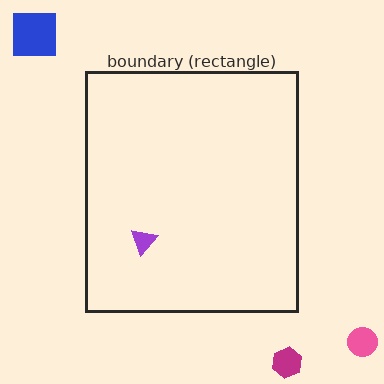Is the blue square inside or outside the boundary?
Outside.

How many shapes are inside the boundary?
1 inside, 3 outside.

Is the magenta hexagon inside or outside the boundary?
Outside.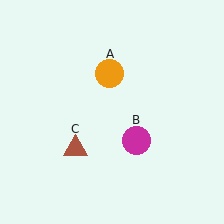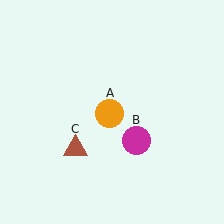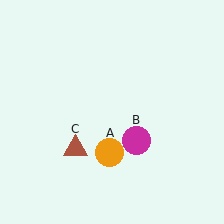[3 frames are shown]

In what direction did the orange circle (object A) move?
The orange circle (object A) moved down.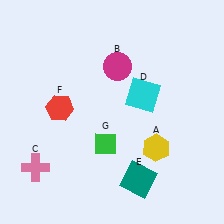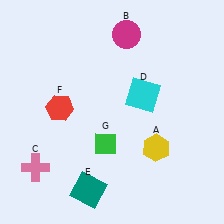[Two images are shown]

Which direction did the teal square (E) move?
The teal square (E) moved left.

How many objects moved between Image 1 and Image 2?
2 objects moved between the two images.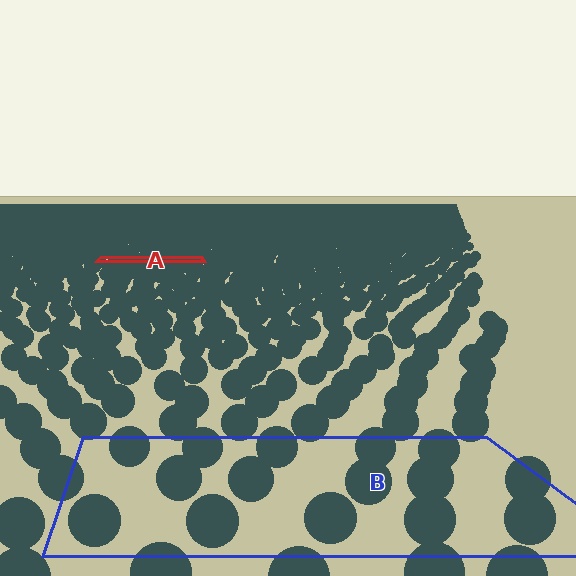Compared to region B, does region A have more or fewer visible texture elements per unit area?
Region A has more texture elements per unit area — they are packed more densely because it is farther away.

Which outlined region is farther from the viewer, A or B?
Region A is farther from the viewer — the texture elements inside it appear smaller and more densely packed.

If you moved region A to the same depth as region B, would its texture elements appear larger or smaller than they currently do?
They would appear larger. At a closer depth, the same texture elements are projected at a bigger on-screen size.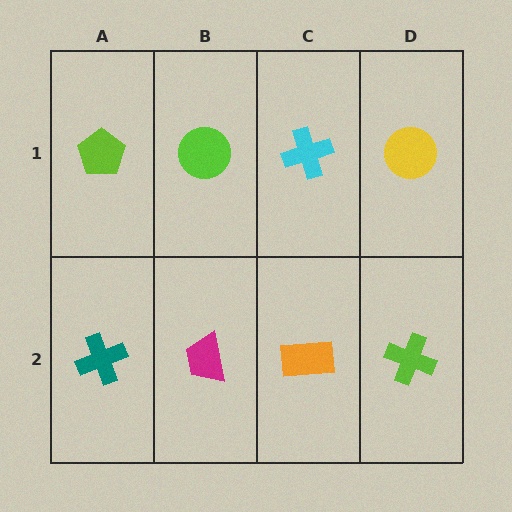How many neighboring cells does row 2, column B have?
3.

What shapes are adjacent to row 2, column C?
A cyan cross (row 1, column C), a magenta trapezoid (row 2, column B), a lime cross (row 2, column D).